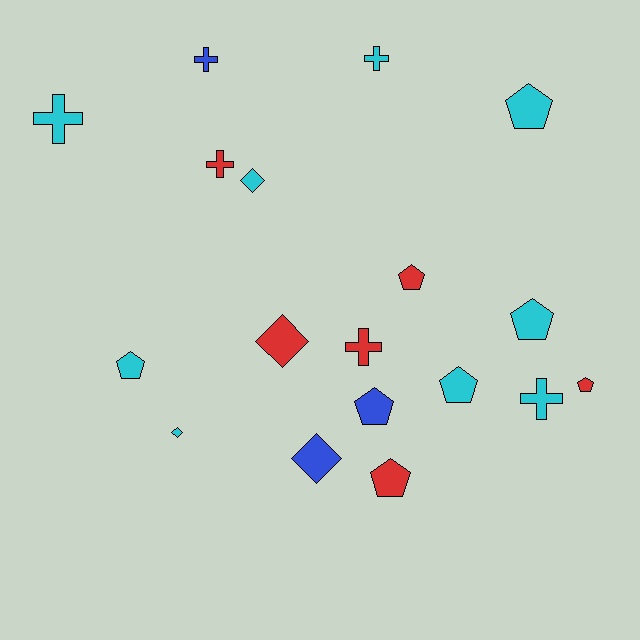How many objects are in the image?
There are 18 objects.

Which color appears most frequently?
Cyan, with 9 objects.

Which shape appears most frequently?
Pentagon, with 8 objects.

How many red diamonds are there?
There is 1 red diamond.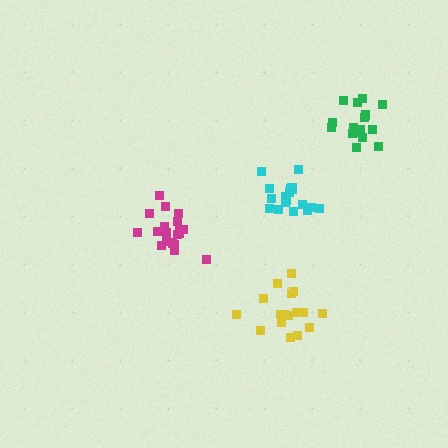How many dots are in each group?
Group 1: 19 dots, Group 2: 17 dots, Group 3: 18 dots, Group 4: 18 dots (72 total).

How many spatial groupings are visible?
There are 4 spatial groupings.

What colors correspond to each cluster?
The clusters are colored: magenta, green, cyan, yellow.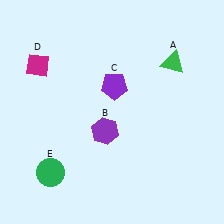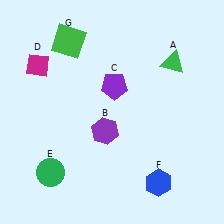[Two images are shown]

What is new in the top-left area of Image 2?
A green square (G) was added in the top-left area of Image 2.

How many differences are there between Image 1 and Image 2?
There are 2 differences between the two images.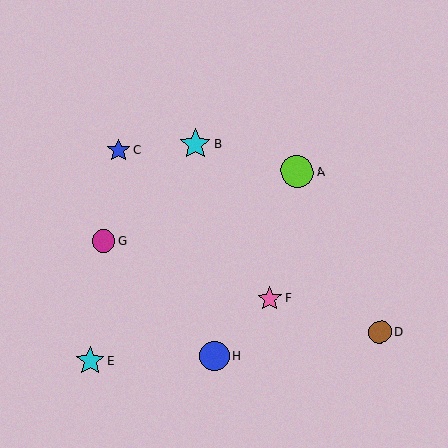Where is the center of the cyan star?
The center of the cyan star is at (195, 145).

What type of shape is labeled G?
Shape G is a magenta circle.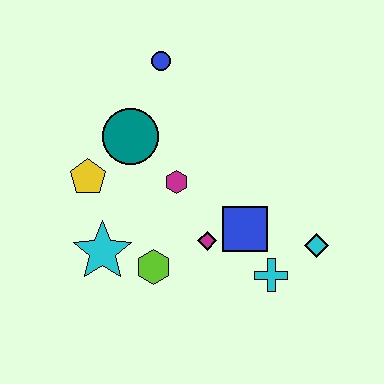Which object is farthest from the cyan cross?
The blue circle is farthest from the cyan cross.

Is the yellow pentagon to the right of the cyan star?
No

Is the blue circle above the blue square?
Yes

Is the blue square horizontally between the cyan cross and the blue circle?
Yes